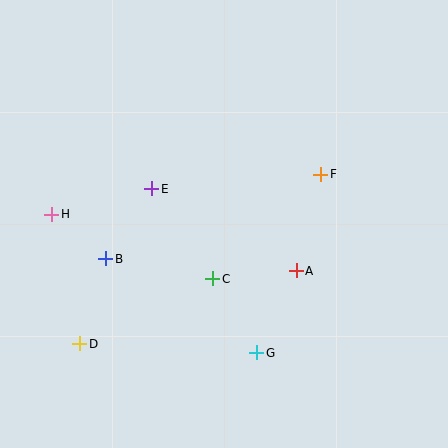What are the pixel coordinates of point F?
Point F is at (321, 174).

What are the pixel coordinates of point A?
Point A is at (296, 271).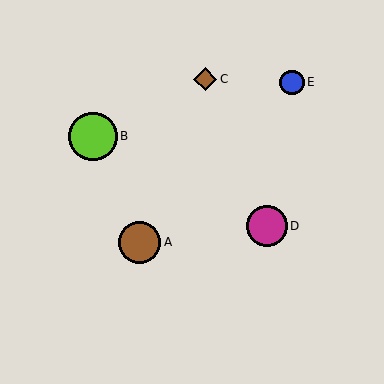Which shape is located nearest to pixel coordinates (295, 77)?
The blue circle (labeled E) at (292, 82) is nearest to that location.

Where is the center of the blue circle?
The center of the blue circle is at (292, 82).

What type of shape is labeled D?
Shape D is a magenta circle.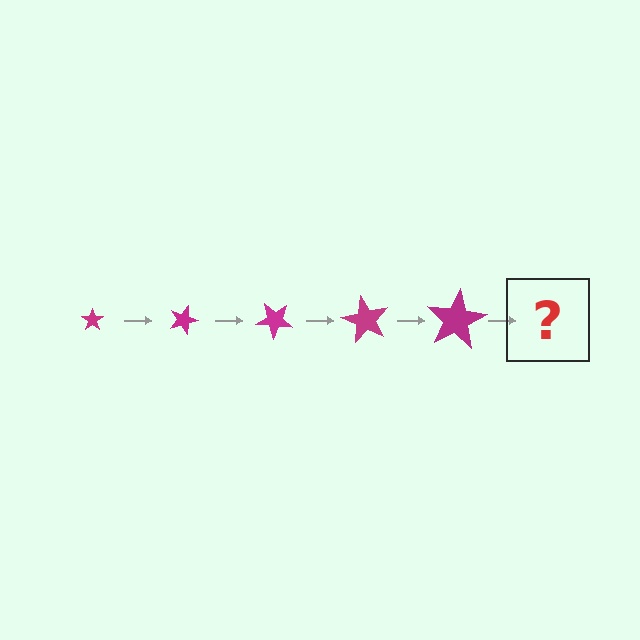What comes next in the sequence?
The next element should be a star, larger than the previous one and rotated 100 degrees from the start.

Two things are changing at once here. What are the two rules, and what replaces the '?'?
The two rules are that the star grows larger each step and it rotates 20 degrees each step. The '?' should be a star, larger than the previous one and rotated 100 degrees from the start.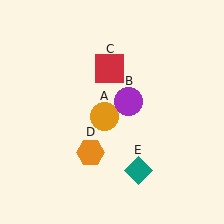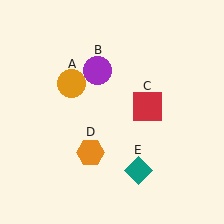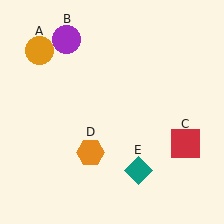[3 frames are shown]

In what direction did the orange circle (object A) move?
The orange circle (object A) moved up and to the left.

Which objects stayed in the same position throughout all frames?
Orange hexagon (object D) and teal diamond (object E) remained stationary.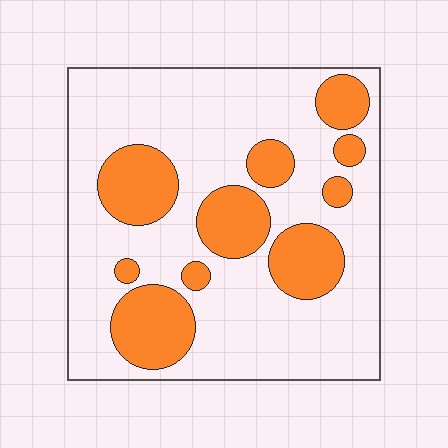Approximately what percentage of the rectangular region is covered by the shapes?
Approximately 30%.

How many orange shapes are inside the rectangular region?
10.